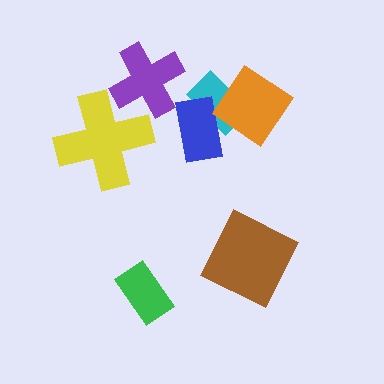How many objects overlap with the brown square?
0 objects overlap with the brown square.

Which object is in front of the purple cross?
The yellow cross is in front of the purple cross.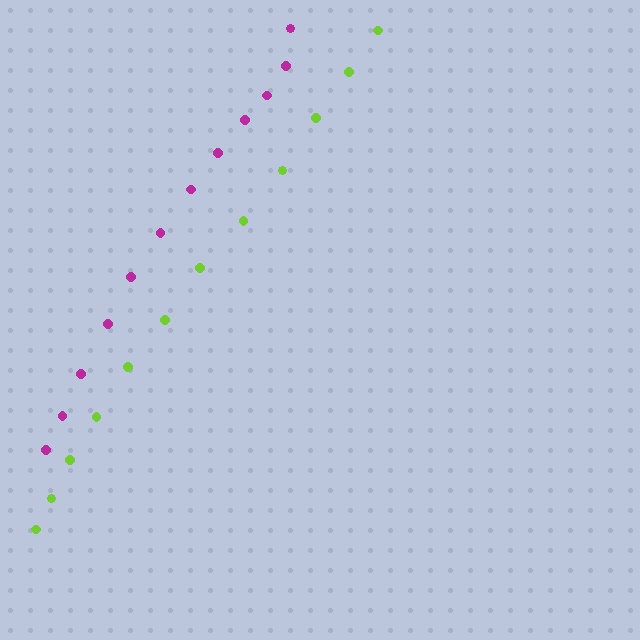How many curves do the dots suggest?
There are 2 distinct paths.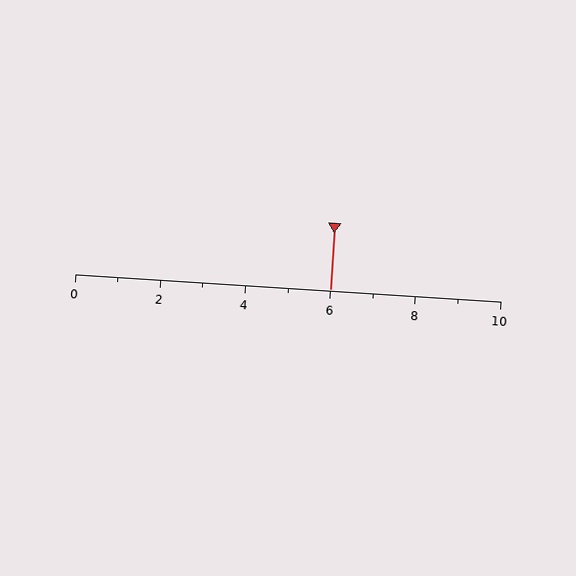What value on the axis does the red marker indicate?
The marker indicates approximately 6.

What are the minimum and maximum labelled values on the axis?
The axis runs from 0 to 10.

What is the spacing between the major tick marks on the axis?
The major ticks are spaced 2 apart.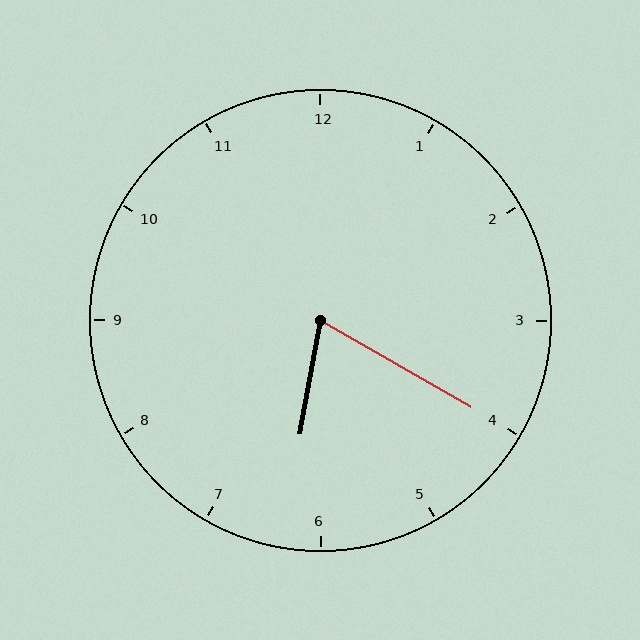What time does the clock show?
6:20.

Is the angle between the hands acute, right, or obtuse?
It is acute.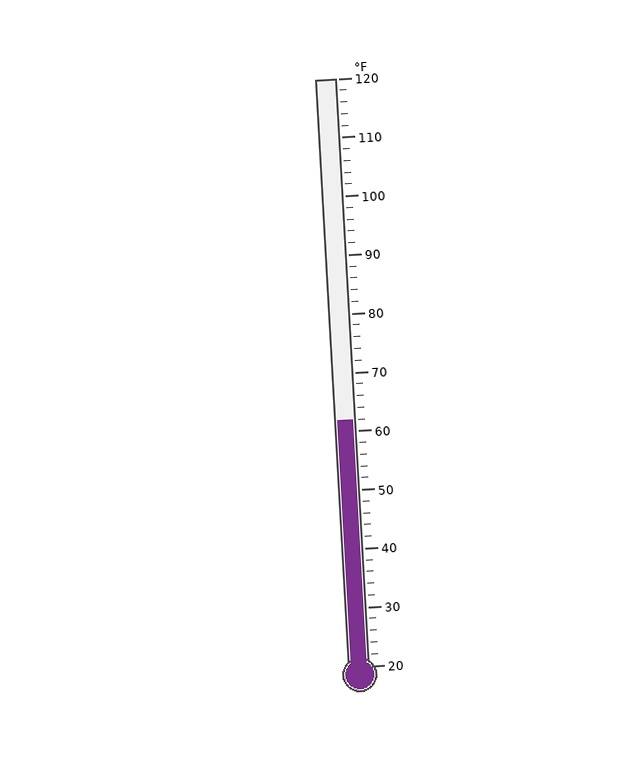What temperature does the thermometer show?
The thermometer shows approximately 62°F.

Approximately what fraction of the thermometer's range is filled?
The thermometer is filled to approximately 40% of its range.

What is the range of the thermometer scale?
The thermometer scale ranges from 20°F to 120°F.